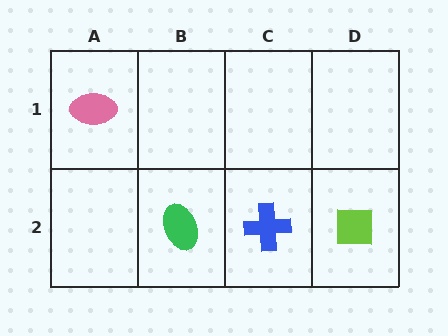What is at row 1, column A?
A pink ellipse.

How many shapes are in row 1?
1 shape.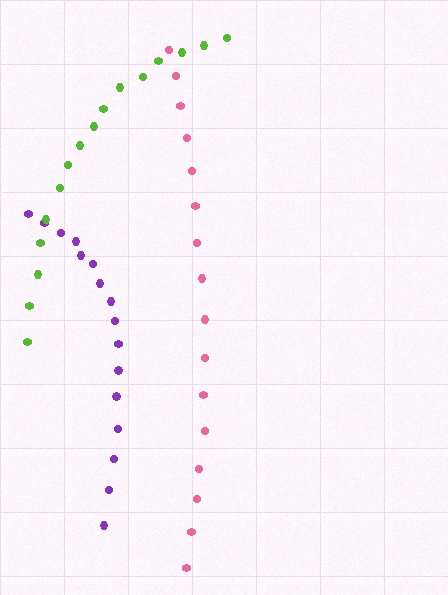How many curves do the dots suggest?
There are 3 distinct paths.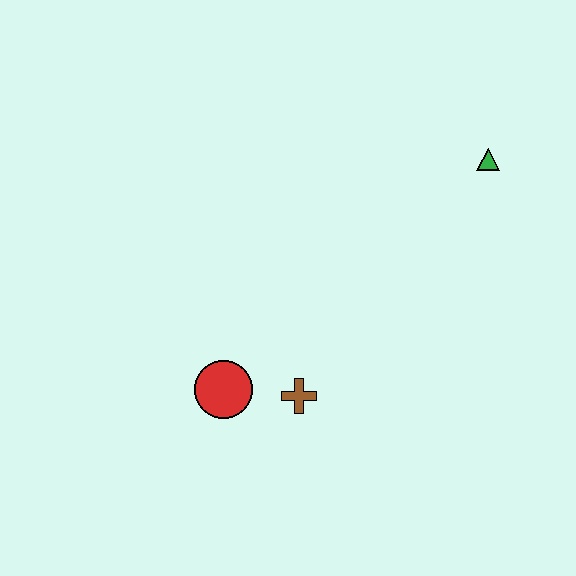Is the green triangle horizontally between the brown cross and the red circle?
No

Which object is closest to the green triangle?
The brown cross is closest to the green triangle.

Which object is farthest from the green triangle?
The red circle is farthest from the green triangle.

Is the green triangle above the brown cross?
Yes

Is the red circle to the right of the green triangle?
No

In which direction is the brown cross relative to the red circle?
The brown cross is to the right of the red circle.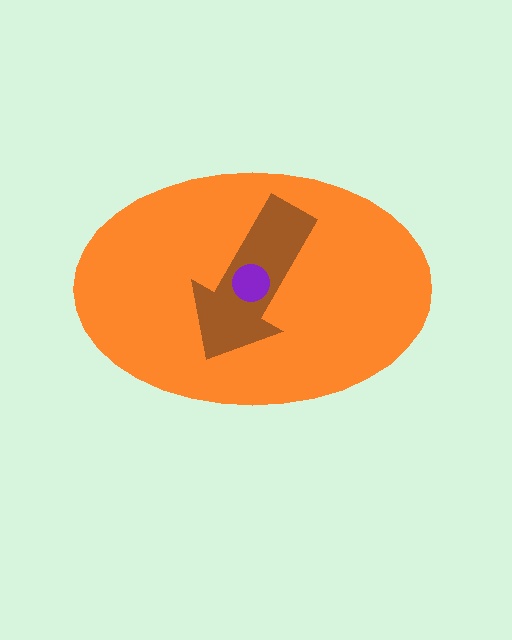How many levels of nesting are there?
3.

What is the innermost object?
The purple circle.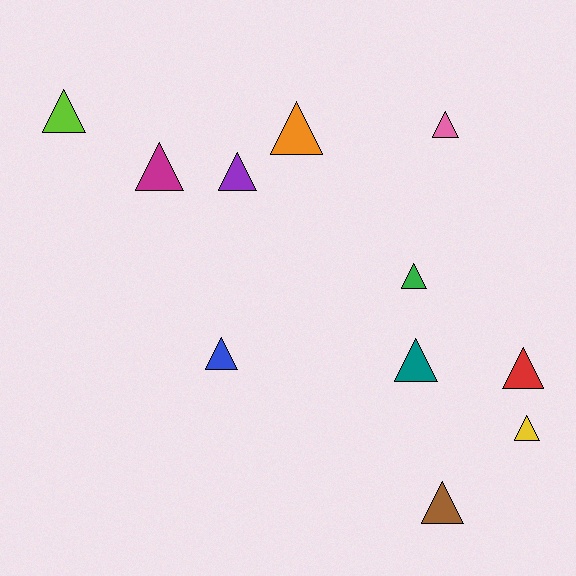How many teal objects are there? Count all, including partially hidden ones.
There is 1 teal object.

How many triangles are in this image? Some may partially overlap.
There are 11 triangles.